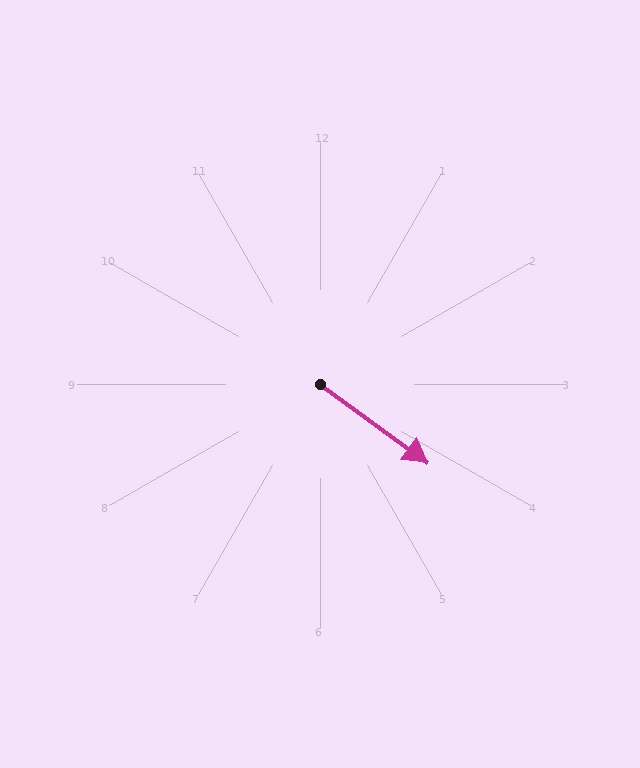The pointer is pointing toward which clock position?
Roughly 4 o'clock.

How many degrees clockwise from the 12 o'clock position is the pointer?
Approximately 126 degrees.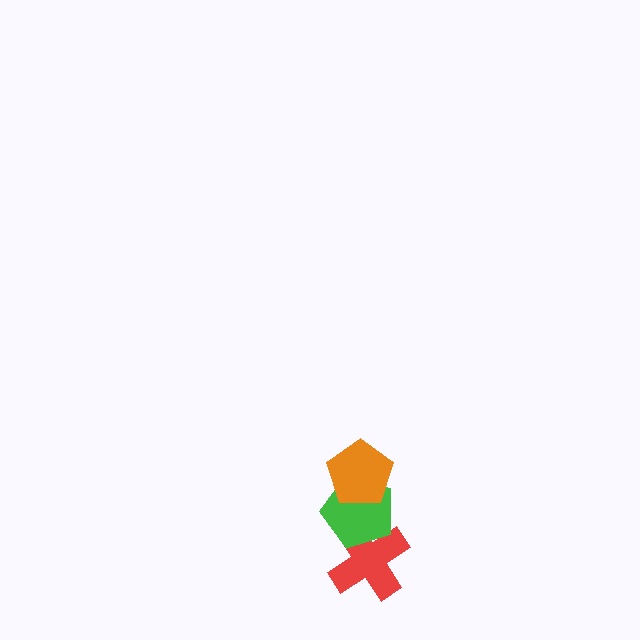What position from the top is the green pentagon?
The green pentagon is 2nd from the top.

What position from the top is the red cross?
The red cross is 3rd from the top.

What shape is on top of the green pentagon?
The orange pentagon is on top of the green pentagon.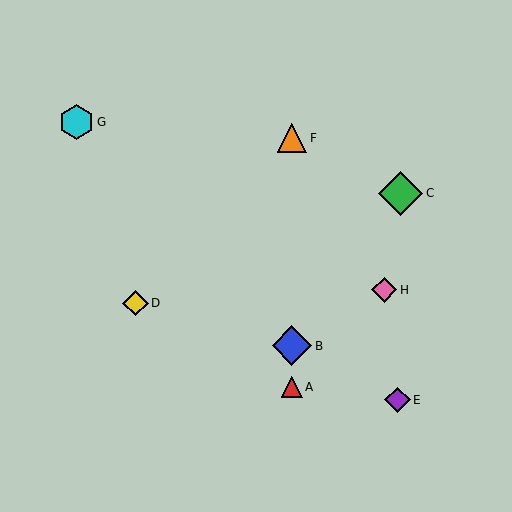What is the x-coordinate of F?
Object F is at x≈292.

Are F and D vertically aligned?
No, F is at x≈292 and D is at x≈135.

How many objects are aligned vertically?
3 objects (A, B, F) are aligned vertically.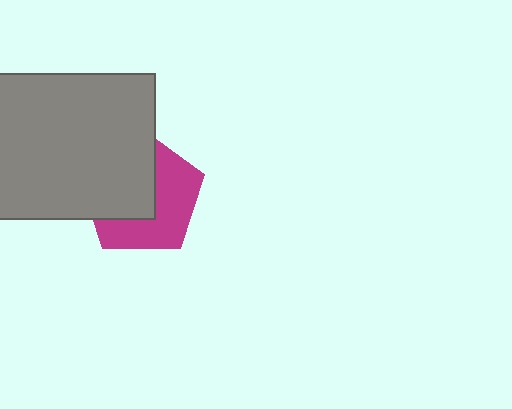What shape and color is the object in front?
The object in front is a gray rectangle.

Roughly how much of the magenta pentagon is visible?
About half of it is visible (roughly 51%).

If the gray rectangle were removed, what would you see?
You would see the complete magenta pentagon.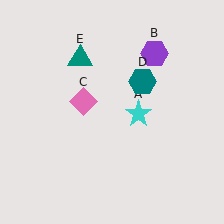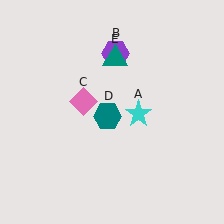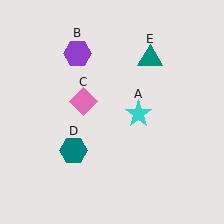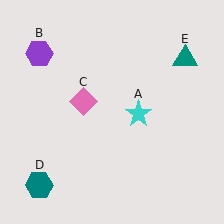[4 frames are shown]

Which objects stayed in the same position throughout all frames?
Cyan star (object A) and pink diamond (object C) remained stationary.